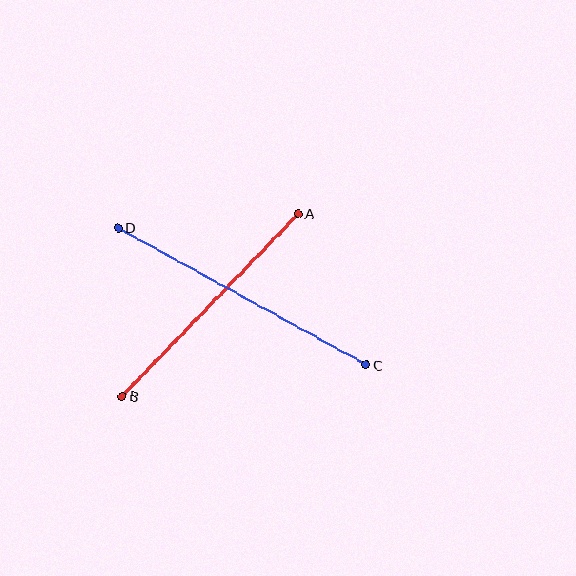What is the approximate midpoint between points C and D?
The midpoint is at approximately (242, 296) pixels.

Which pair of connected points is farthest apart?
Points C and D are farthest apart.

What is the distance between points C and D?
The distance is approximately 283 pixels.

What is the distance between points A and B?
The distance is approximately 253 pixels.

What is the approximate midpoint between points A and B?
The midpoint is at approximately (210, 305) pixels.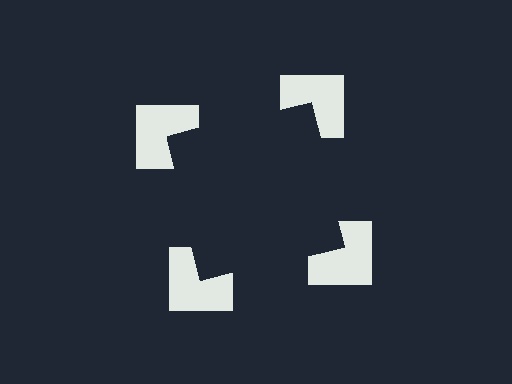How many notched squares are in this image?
There are 4 — one at each vertex of the illusory square.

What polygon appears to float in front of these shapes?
An illusory square — its edges are inferred from the aligned wedge cuts in the notched squares, not physically drawn.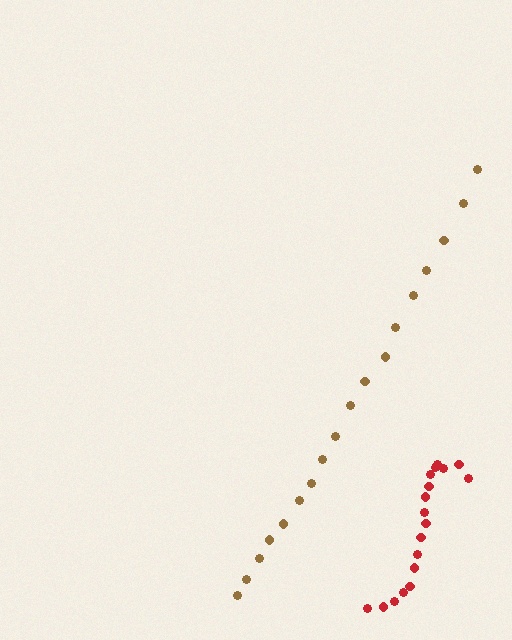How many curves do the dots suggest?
There are 2 distinct paths.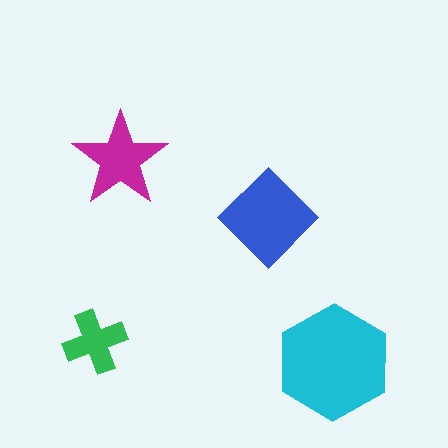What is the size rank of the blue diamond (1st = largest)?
2nd.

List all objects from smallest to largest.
The green cross, the magenta star, the blue diamond, the cyan hexagon.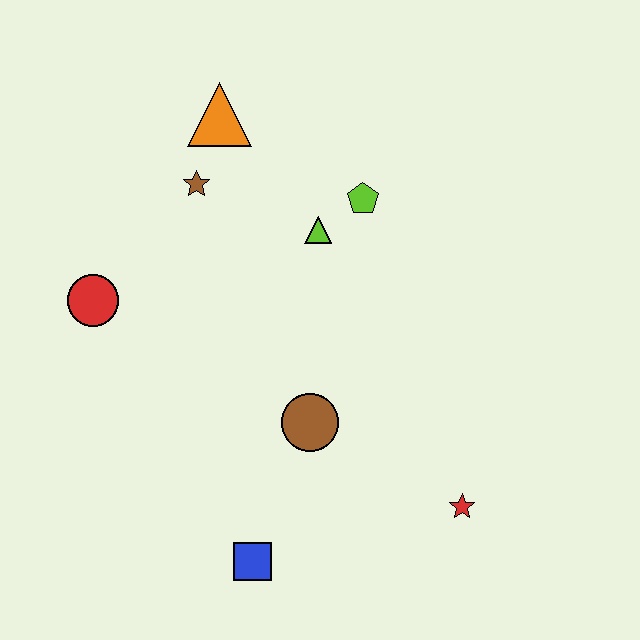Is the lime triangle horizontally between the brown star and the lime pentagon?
Yes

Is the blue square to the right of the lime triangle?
No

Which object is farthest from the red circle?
The red star is farthest from the red circle.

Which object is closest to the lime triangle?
The lime pentagon is closest to the lime triangle.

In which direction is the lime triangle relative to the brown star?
The lime triangle is to the right of the brown star.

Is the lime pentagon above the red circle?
Yes